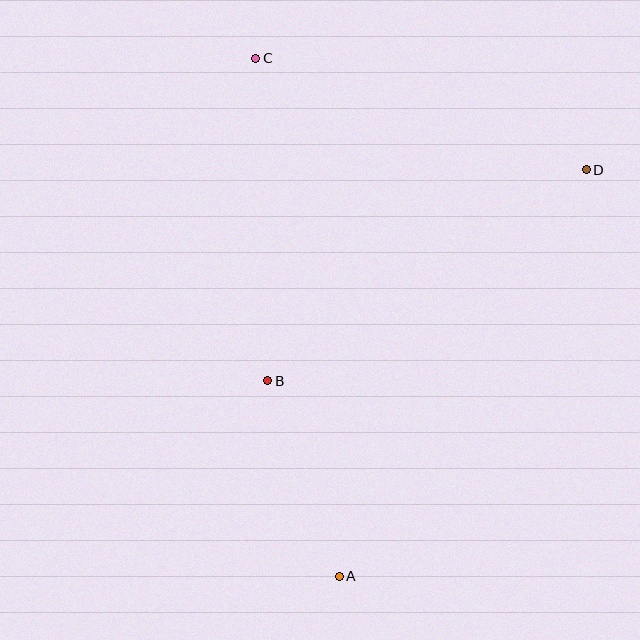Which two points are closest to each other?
Points A and B are closest to each other.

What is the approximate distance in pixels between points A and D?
The distance between A and D is approximately 476 pixels.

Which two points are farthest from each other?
Points A and C are farthest from each other.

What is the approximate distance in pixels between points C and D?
The distance between C and D is approximately 349 pixels.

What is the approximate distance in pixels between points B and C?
The distance between B and C is approximately 323 pixels.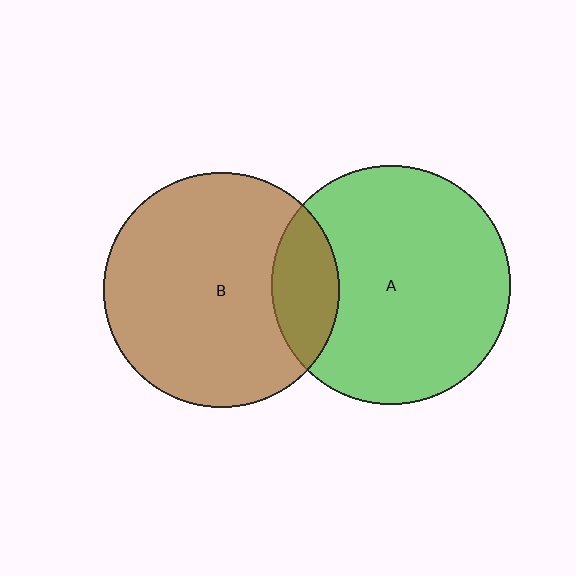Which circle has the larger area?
Circle A (green).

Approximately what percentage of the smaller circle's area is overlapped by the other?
Approximately 20%.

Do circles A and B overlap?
Yes.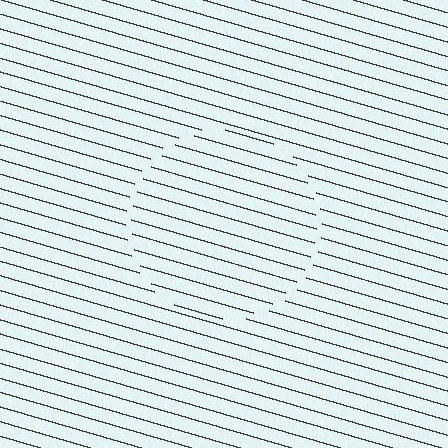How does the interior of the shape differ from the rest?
The interior of the shape contains the same grating, shifted by half a period — the contour is defined by the phase discontinuity where line-ends from the inner and outer gratings abut.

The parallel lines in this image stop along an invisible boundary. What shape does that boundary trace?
An illusory circle. The interior of the shape contains the same grating, shifted by half a period — the contour is defined by the phase discontinuity where line-ends from the inner and outer gratings abut.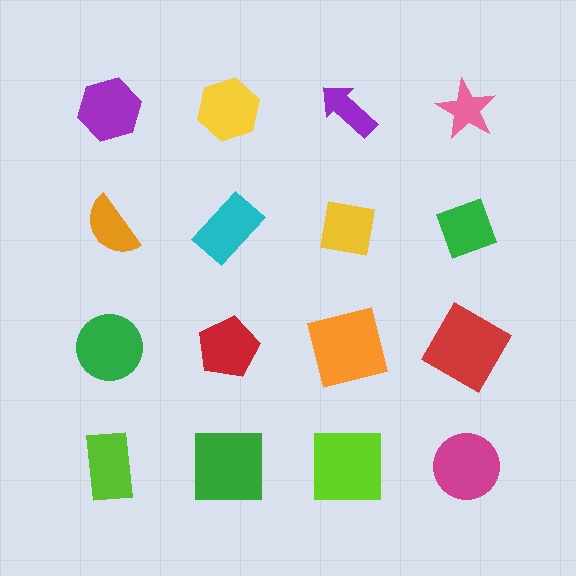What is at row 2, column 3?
A yellow square.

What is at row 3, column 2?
A red pentagon.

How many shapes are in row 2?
4 shapes.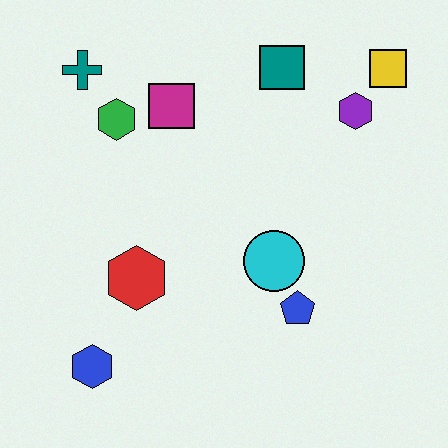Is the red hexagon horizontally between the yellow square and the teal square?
No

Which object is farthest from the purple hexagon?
The blue hexagon is farthest from the purple hexagon.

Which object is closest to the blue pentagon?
The cyan circle is closest to the blue pentagon.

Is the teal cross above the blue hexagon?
Yes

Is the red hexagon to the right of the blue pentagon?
No